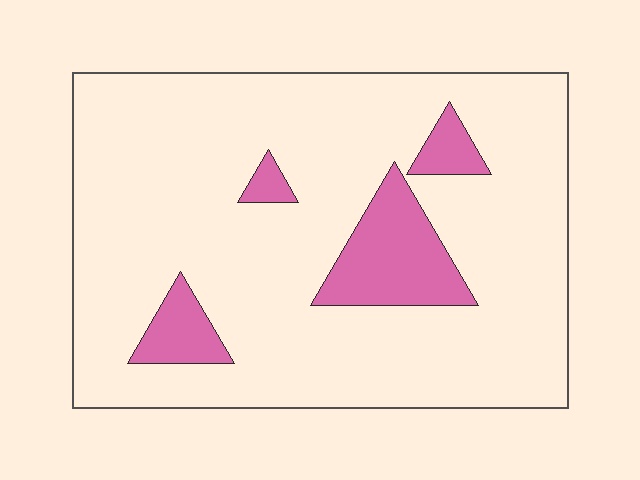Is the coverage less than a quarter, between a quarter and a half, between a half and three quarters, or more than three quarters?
Less than a quarter.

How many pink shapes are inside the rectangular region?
4.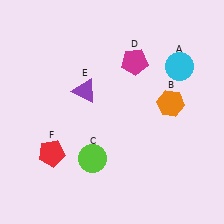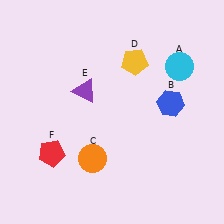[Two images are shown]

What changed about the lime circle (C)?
In Image 1, C is lime. In Image 2, it changed to orange.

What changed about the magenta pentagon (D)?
In Image 1, D is magenta. In Image 2, it changed to yellow.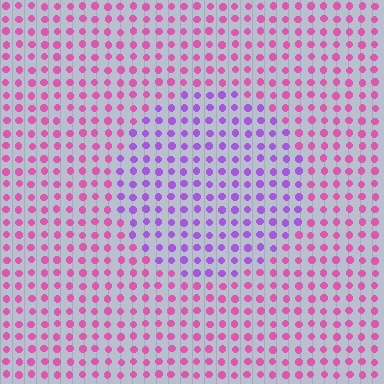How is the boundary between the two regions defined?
The boundary is defined purely by a slight shift in hue (about 44 degrees). Spacing, size, and orientation are identical on both sides.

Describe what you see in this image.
The image is filled with small pink elements in a uniform arrangement. A circle-shaped region is visible where the elements are tinted to a slightly different hue, forming a subtle color boundary.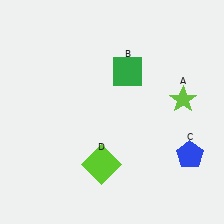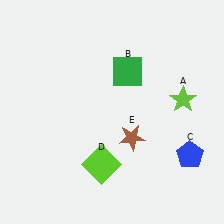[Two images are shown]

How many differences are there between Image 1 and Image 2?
There is 1 difference between the two images.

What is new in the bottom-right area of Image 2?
A brown star (E) was added in the bottom-right area of Image 2.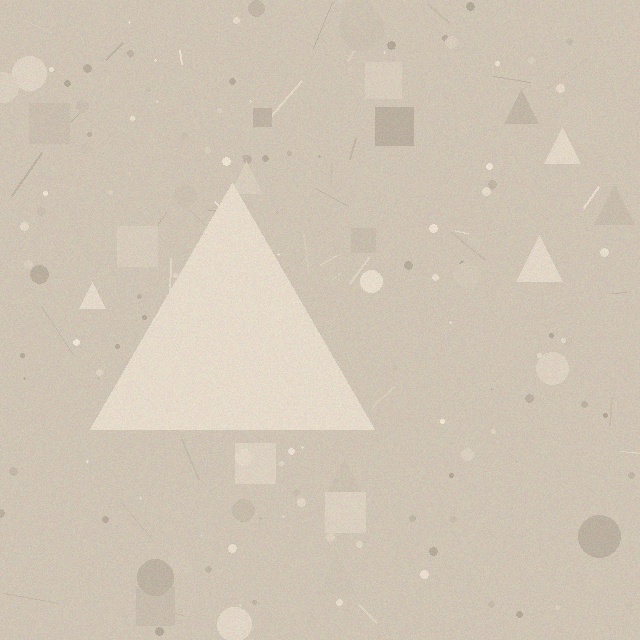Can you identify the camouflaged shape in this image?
The camouflaged shape is a triangle.